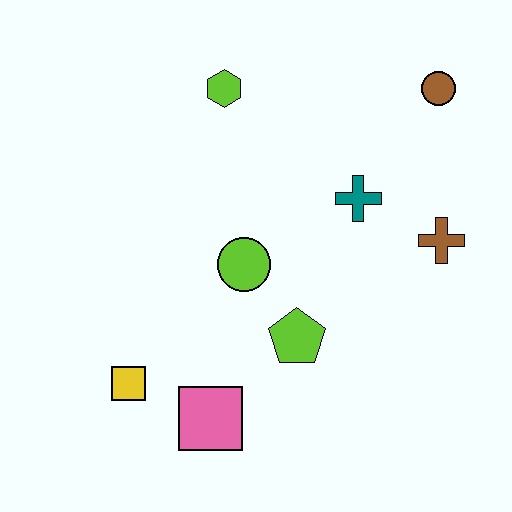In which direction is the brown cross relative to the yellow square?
The brown cross is to the right of the yellow square.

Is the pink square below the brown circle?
Yes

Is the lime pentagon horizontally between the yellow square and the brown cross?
Yes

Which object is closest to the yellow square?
The pink square is closest to the yellow square.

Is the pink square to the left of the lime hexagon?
Yes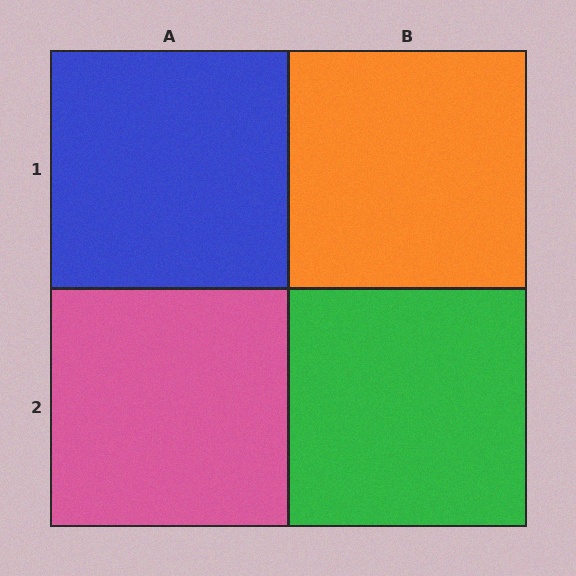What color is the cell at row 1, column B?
Orange.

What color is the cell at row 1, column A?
Blue.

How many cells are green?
1 cell is green.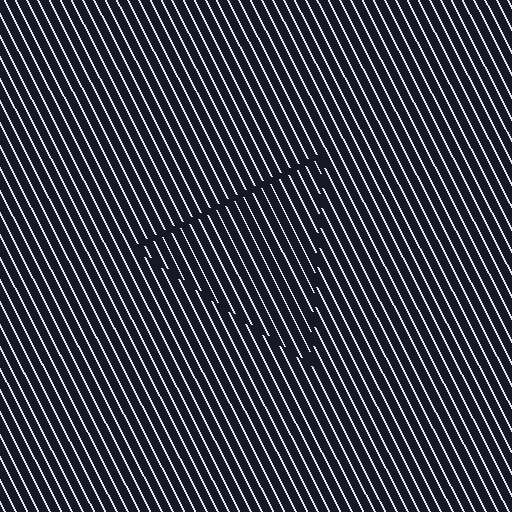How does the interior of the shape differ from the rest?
The interior of the shape contains the same grating, shifted by half a period — the contour is defined by the phase discontinuity where line-ends from the inner and outer gratings abut.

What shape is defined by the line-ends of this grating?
An illusory triangle. The interior of the shape contains the same grating, shifted by half a period — the contour is defined by the phase discontinuity where line-ends from the inner and outer gratings abut.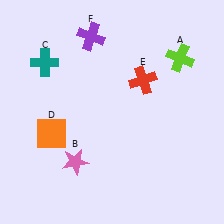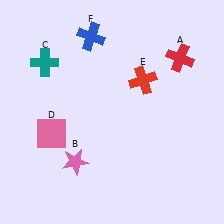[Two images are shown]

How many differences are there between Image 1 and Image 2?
There are 3 differences between the two images.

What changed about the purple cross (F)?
In Image 1, F is purple. In Image 2, it changed to blue.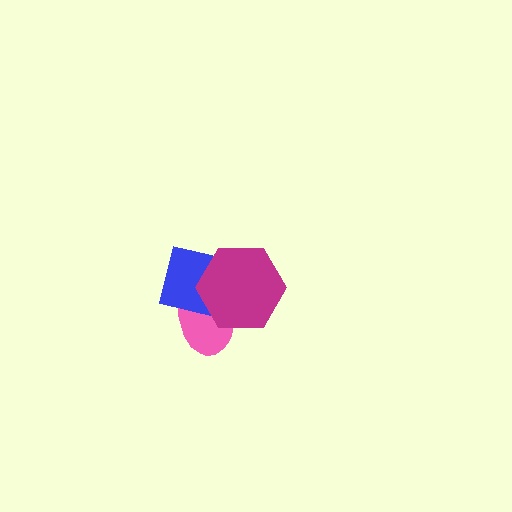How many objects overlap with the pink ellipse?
2 objects overlap with the pink ellipse.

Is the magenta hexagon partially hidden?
No, no other shape covers it.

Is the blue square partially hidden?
Yes, it is partially covered by another shape.